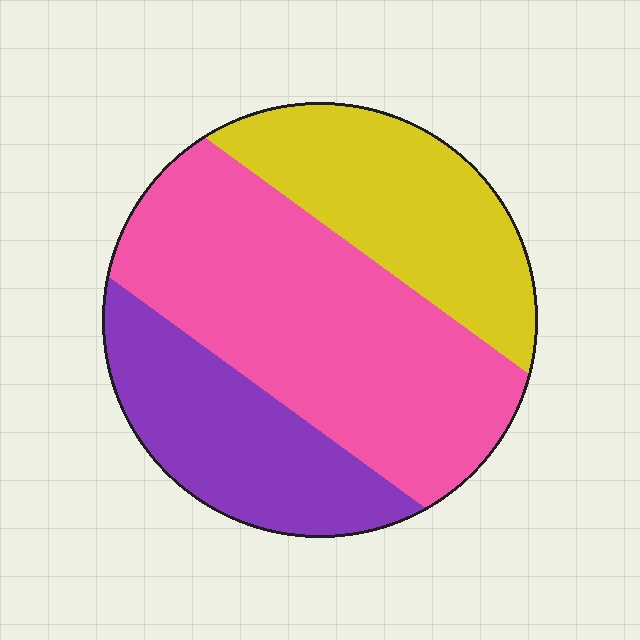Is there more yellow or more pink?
Pink.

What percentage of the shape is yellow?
Yellow covers roughly 25% of the shape.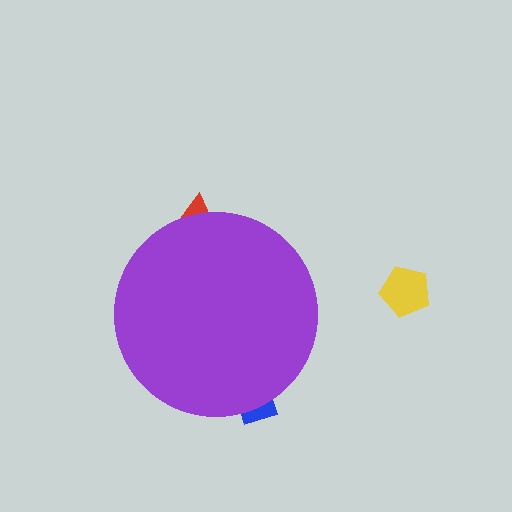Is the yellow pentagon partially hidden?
No, the yellow pentagon is fully visible.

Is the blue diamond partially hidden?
Yes, the blue diamond is partially hidden behind the purple circle.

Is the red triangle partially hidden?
Yes, the red triangle is partially hidden behind the purple circle.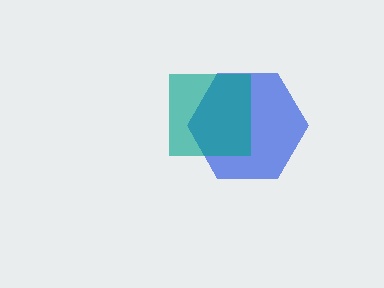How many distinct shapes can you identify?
There are 2 distinct shapes: a blue hexagon, a teal square.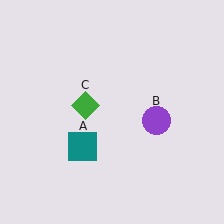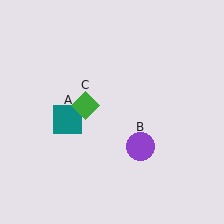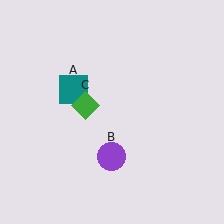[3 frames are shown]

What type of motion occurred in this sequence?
The teal square (object A), purple circle (object B) rotated clockwise around the center of the scene.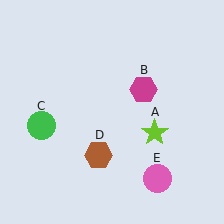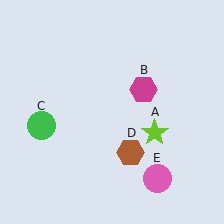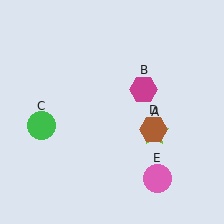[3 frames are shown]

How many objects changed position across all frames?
1 object changed position: brown hexagon (object D).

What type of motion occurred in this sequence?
The brown hexagon (object D) rotated counterclockwise around the center of the scene.